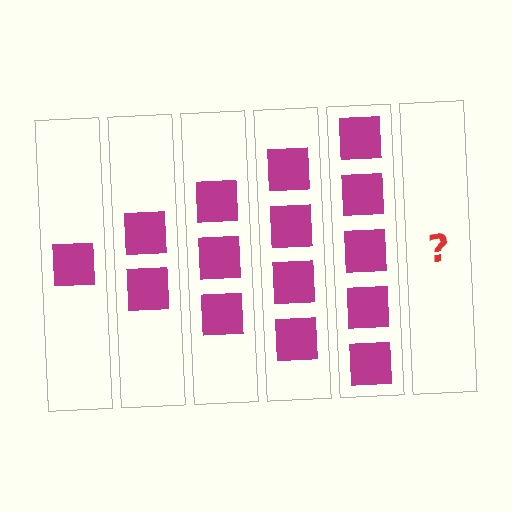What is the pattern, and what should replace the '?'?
The pattern is that each step adds one more square. The '?' should be 6 squares.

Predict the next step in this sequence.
The next step is 6 squares.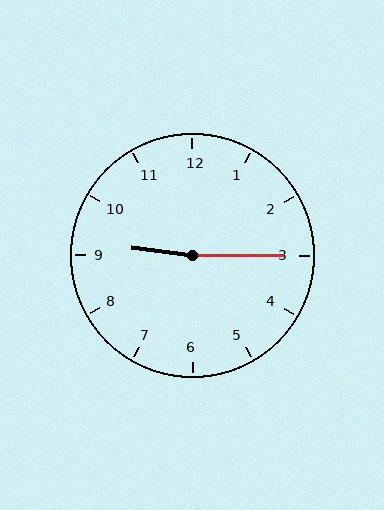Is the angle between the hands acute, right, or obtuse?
It is obtuse.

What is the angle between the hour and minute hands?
Approximately 172 degrees.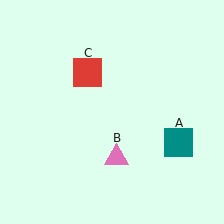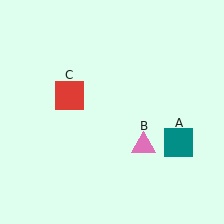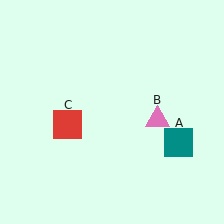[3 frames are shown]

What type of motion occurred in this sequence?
The pink triangle (object B), red square (object C) rotated counterclockwise around the center of the scene.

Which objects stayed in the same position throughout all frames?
Teal square (object A) remained stationary.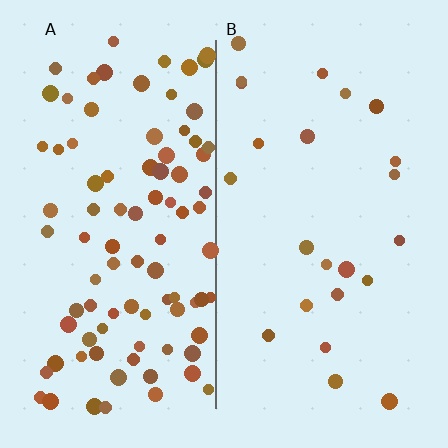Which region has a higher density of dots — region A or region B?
A (the left).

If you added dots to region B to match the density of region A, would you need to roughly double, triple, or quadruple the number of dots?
Approximately quadruple.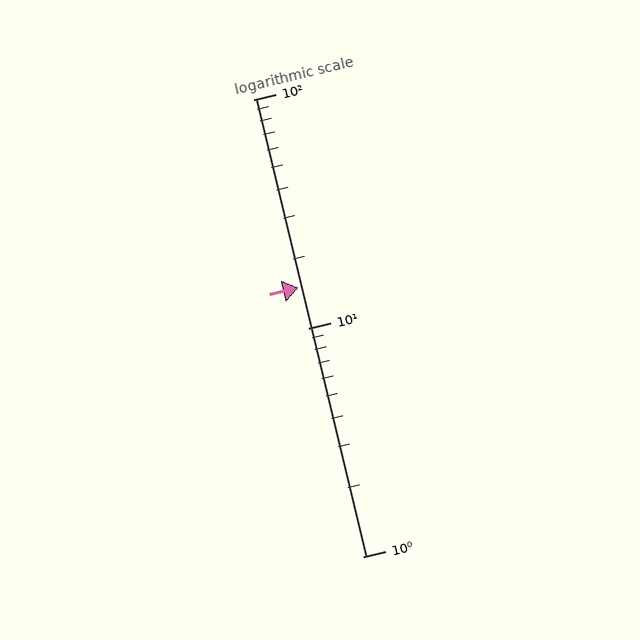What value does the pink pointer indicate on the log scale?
The pointer indicates approximately 15.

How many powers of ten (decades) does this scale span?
The scale spans 2 decades, from 1 to 100.